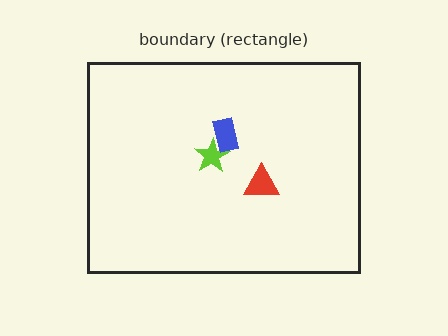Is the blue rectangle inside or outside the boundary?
Inside.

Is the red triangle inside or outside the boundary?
Inside.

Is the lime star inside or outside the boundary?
Inside.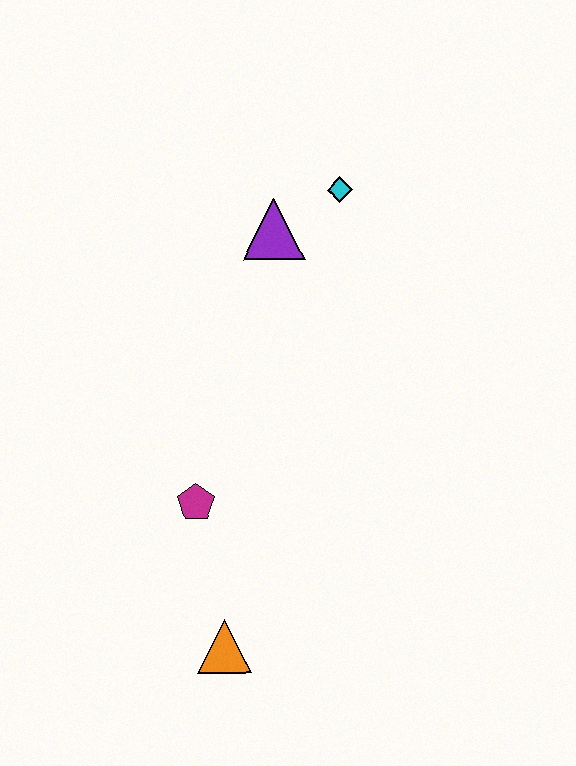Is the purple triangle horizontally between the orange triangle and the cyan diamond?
Yes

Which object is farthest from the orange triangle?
The cyan diamond is farthest from the orange triangle.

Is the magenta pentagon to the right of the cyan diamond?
No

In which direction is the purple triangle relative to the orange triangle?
The purple triangle is above the orange triangle.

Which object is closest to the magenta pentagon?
The orange triangle is closest to the magenta pentagon.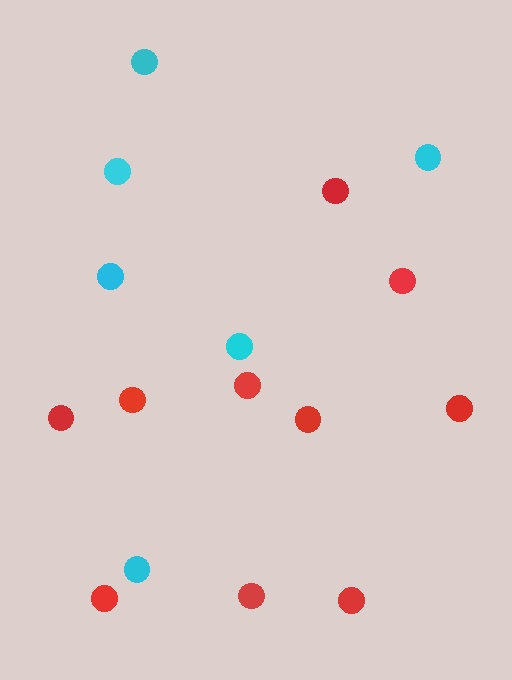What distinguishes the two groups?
There are 2 groups: one group of red circles (10) and one group of cyan circles (6).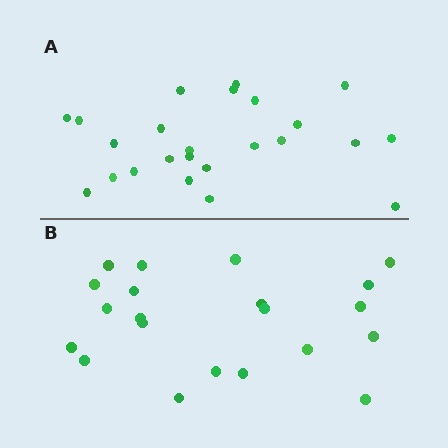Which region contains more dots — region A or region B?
Region A (the top region) has more dots.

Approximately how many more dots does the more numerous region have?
Region A has just a few more — roughly 2 or 3 more dots than region B.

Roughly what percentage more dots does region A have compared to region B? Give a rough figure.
About 15% more.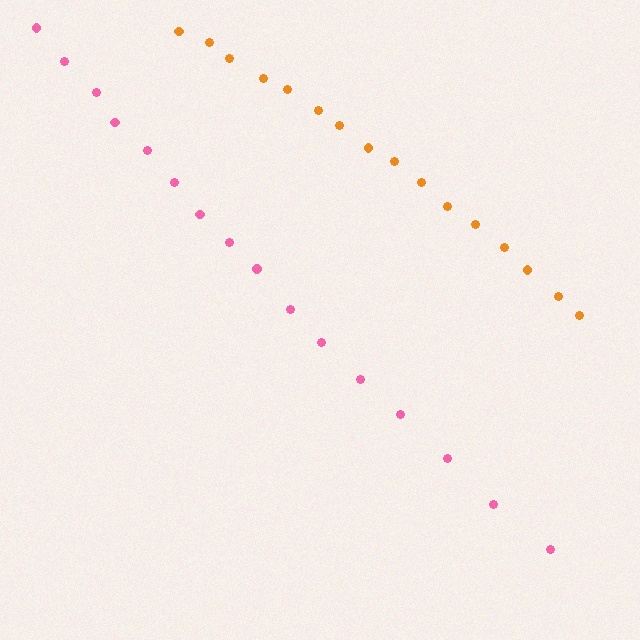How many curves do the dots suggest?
There are 2 distinct paths.